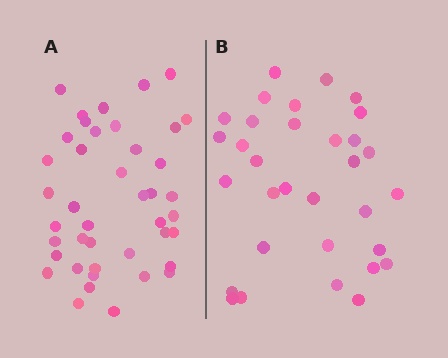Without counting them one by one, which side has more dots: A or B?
Region A (the left region) has more dots.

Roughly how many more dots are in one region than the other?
Region A has roughly 10 or so more dots than region B.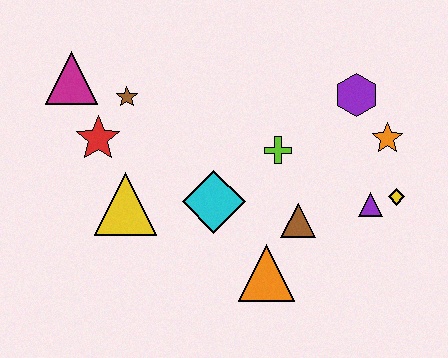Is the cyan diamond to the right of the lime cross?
No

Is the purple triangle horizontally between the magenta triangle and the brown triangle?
No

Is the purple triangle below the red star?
Yes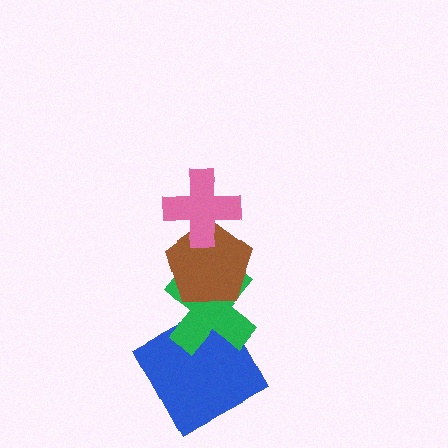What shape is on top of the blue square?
The green cross is on top of the blue square.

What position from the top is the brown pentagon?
The brown pentagon is 2nd from the top.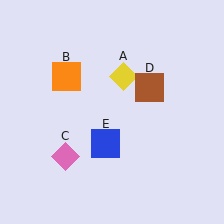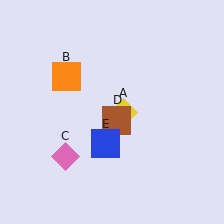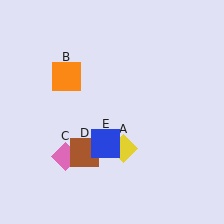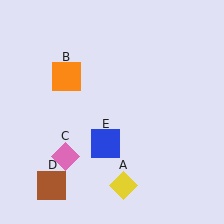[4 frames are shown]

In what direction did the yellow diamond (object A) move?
The yellow diamond (object A) moved down.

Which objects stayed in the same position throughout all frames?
Orange square (object B) and pink diamond (object C) and blue square (object E) remained stationary.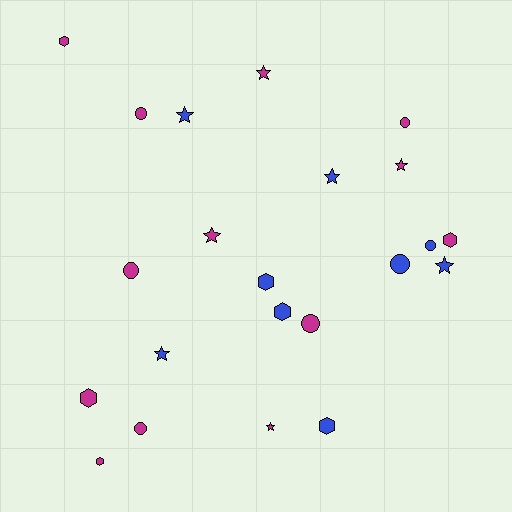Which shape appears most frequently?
Star, with 8 objects.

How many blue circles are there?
There are 2 blue circles.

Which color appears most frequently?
Magenta, with 13 objects.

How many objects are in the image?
There are 22 objects.